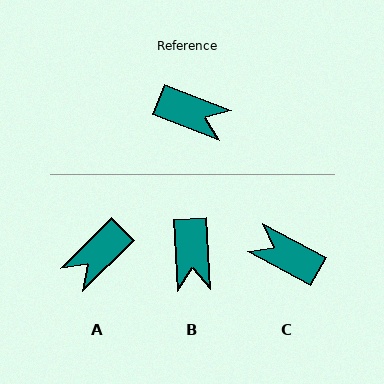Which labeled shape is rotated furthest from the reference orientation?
C, about 173 degrees away.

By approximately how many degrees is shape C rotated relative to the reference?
Approximately 173 degrees counter-clockwise.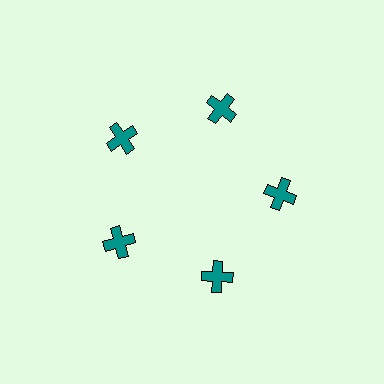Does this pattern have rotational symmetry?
Yes, this pattern has 5-fold rotational symmetry. It looks the same after rotating 72 degrees around the center.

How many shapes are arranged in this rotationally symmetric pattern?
There are 5 shapes, arranged in 5 groups of 1.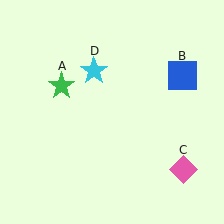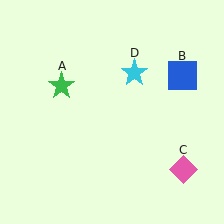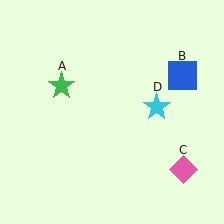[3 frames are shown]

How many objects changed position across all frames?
1 object changed position: cyan star (object D).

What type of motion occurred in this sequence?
The cyan star (object D) rotated clockwise around the center of the scene.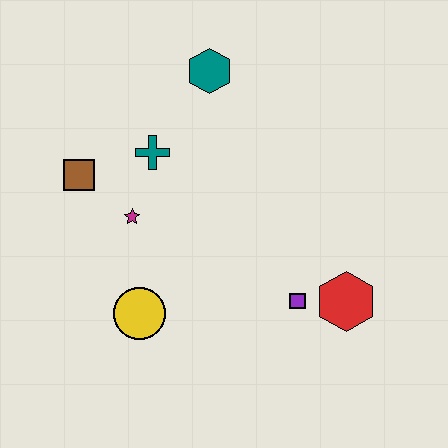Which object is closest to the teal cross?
The magenta star is closest to the teal cross.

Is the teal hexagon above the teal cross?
Yes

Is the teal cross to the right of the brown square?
Yes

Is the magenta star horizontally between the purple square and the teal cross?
No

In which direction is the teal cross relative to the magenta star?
The teal cross is above the magenta star.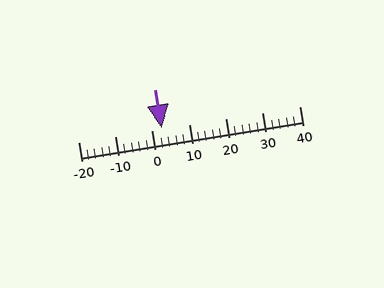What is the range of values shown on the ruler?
The ruler shows values from -20 to 40.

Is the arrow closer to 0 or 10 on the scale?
The arrow is closer to 0.